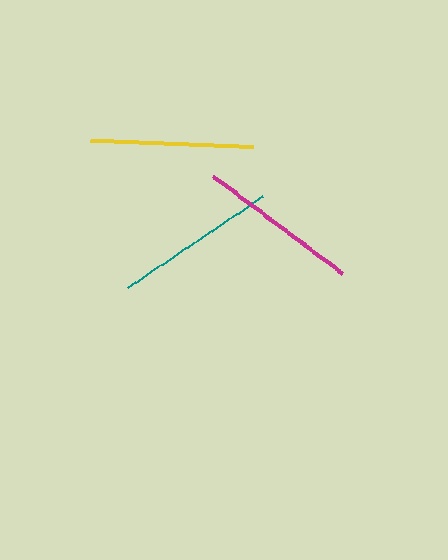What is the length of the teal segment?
The teal segment is approximately 164 pixels long.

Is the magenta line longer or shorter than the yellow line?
The yellow line is longer than the magenta line.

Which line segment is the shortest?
The magenta line is the shortest at approximately 161 pixels.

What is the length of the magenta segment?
The magenta segment is approximately 161 pixels long.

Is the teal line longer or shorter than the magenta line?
The teal line is longer than the magenta line.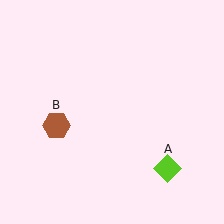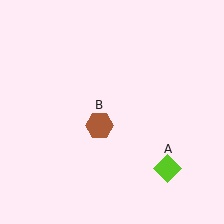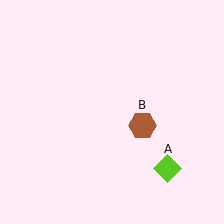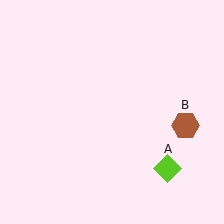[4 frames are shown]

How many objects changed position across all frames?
1 object changed position: brown hexagon (object B).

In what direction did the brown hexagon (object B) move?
The brown hexagon (object B) moved right.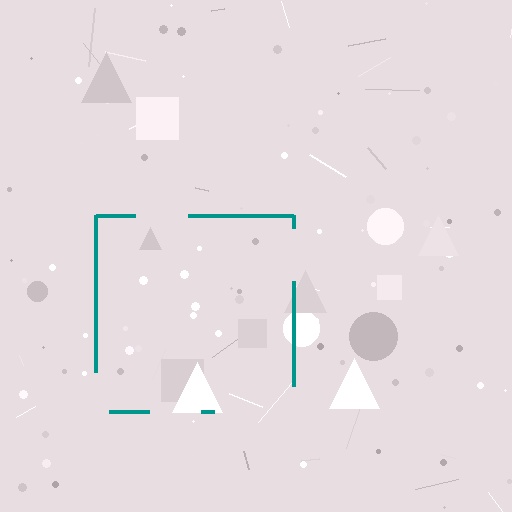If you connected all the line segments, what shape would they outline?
They would outline a square.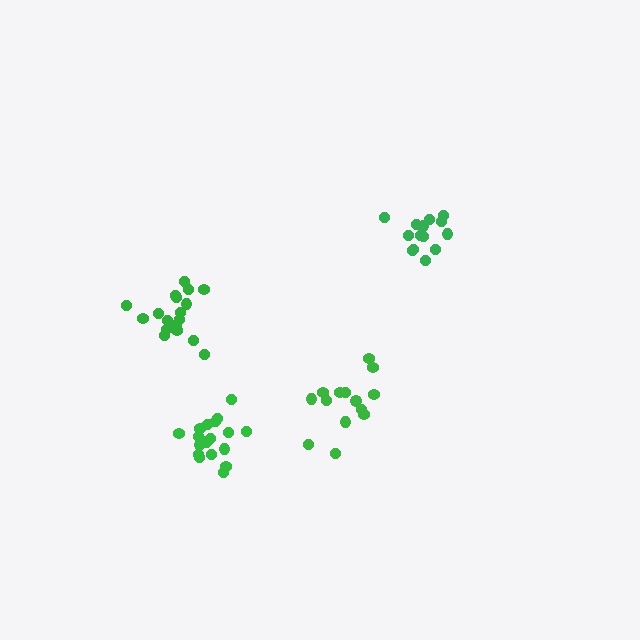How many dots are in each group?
Group 1: 14 dots, Group 2: 19 dots, Group 3: 14 dots, Group 4: 19 dots (66 total).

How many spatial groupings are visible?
There are 4 spatial groupings.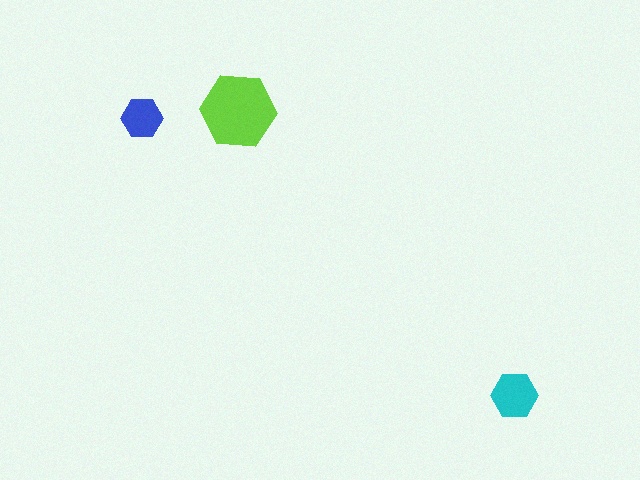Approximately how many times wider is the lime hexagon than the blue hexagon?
About 2 times wider.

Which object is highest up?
The lime hexagon is topmost.